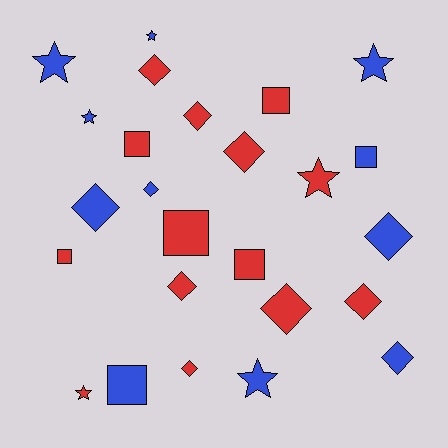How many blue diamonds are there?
There are 4 blue diamonds.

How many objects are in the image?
There are 25 objects.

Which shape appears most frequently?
Diamond, with 11 objects.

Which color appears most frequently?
Red, with 14 objects.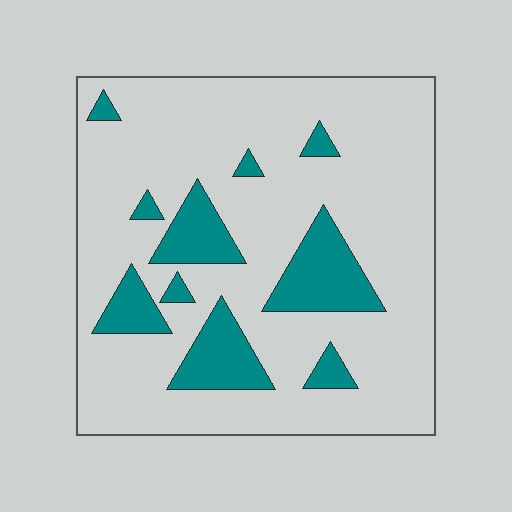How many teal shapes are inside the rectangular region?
10.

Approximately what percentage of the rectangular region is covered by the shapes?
Approximately 20%.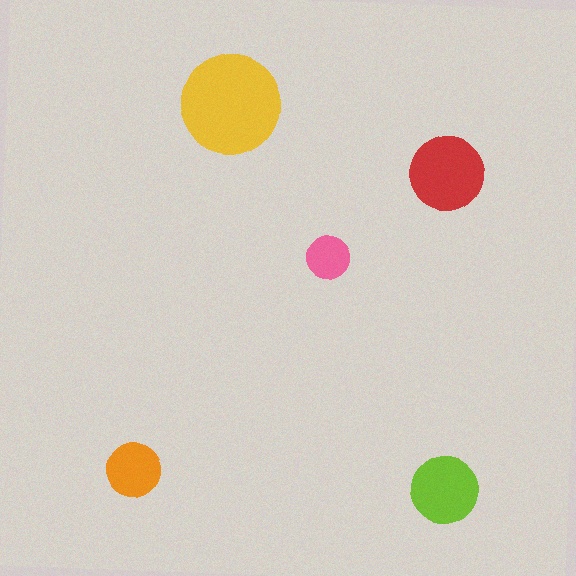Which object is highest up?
The yellow circle is topmost.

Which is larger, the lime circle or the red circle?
The red one.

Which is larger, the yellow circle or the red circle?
The yellow one.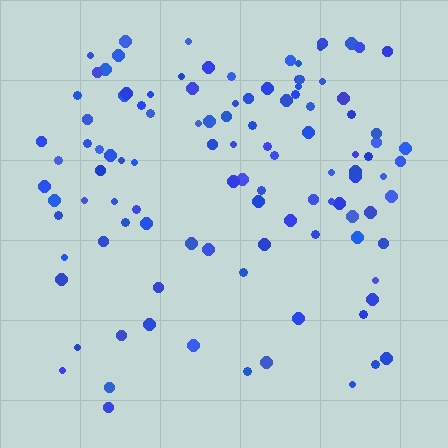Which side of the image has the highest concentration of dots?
The top.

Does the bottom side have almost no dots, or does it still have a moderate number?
Still a moderate number, just noticeably fewer than the top.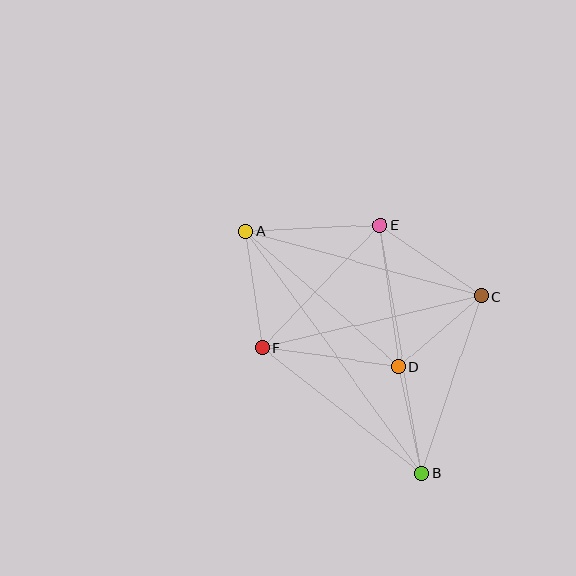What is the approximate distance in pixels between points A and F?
The distance between A and F is approximately 118 pixels.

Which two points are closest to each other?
Points C and D are closest to each other.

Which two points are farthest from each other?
Points A and B are farthest from each other.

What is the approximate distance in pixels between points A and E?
The distance between A and E is approximately 134 pixels.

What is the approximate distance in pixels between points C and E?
The distance between C and E is approximately 123 pixels.